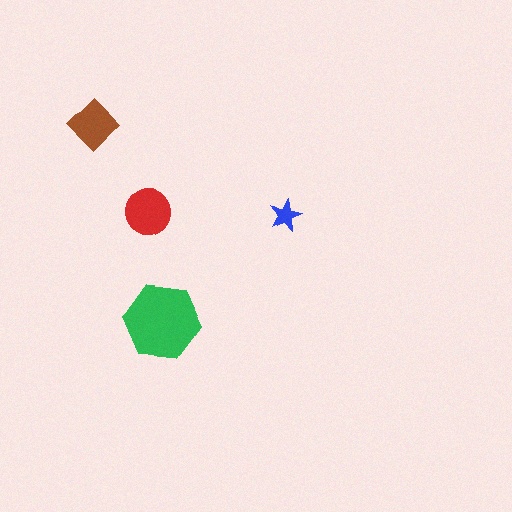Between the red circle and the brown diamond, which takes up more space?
The red circle.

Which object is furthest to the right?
The blue star is rightmost.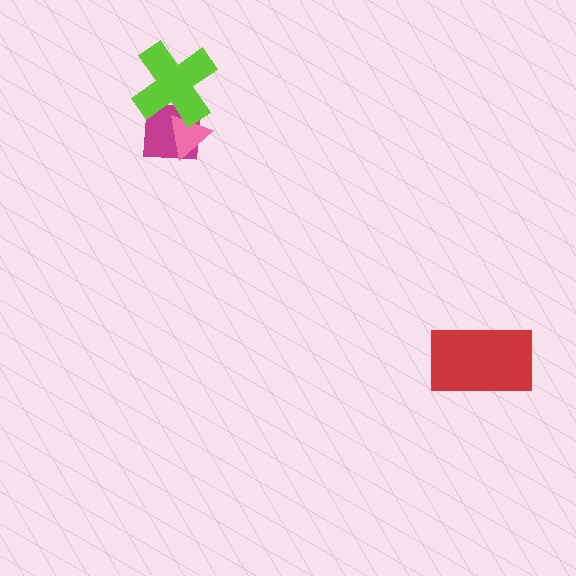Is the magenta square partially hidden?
Yes, it is partially covered by another shape.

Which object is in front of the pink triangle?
The lime cross is in front of the pink triangle.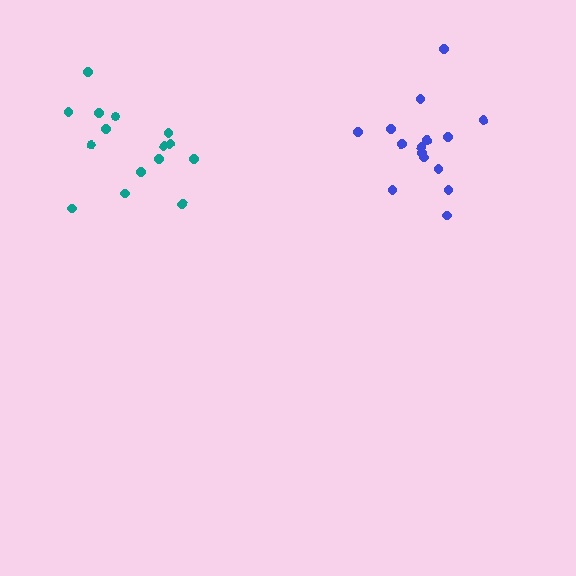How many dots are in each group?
Group 1: 15 dots, Group 2: 15 dots (30 total).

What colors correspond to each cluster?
The clusters are colored: teal, blue.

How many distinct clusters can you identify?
There are 2 distinct clusters.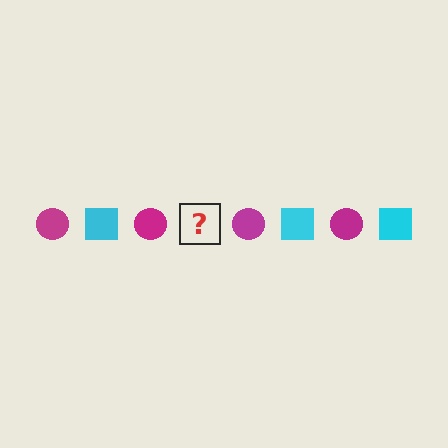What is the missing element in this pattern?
The missing element is a cyan square.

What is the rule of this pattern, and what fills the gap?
The rule is that the pattern alternates between magenta circle and cyan square. The gap should be filled with a cyan square.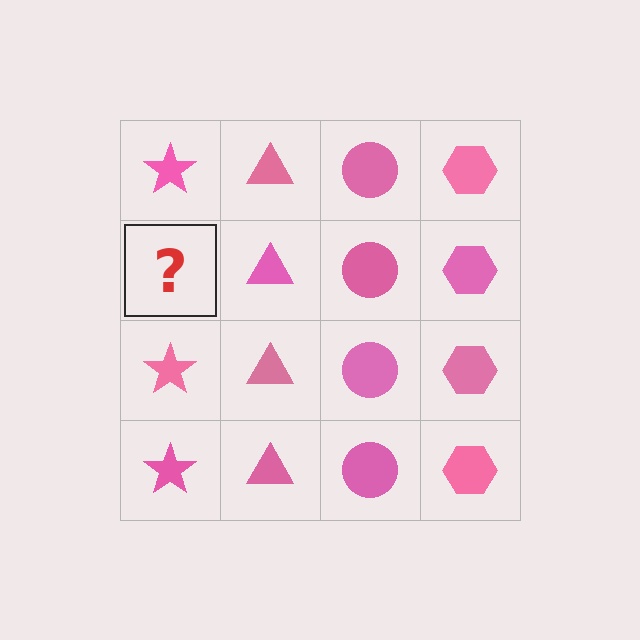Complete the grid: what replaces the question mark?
The question mark should be replaced with a pink star.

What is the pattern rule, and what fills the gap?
The rule is that each column has a consistent shape. The gap should be filled with a pink star.